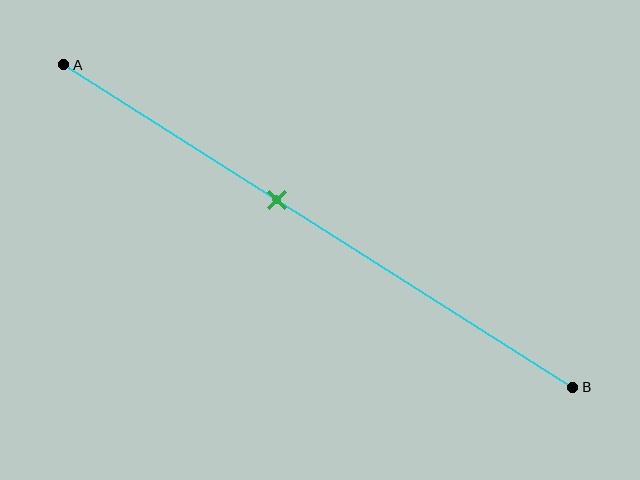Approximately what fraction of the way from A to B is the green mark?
The green mark is approximately 40% of the way from A to B.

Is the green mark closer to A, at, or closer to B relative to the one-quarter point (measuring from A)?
The green mark is closer to point B than the one-quarter point of segment AB.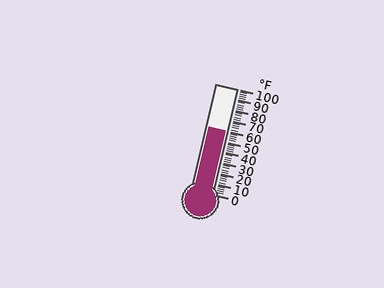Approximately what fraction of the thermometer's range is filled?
The thermometer is filled to approximately 60% of its range.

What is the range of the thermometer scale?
The thermometer scale ranges from 0°F to 100°F.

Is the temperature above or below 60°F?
The temperature is at 60°F.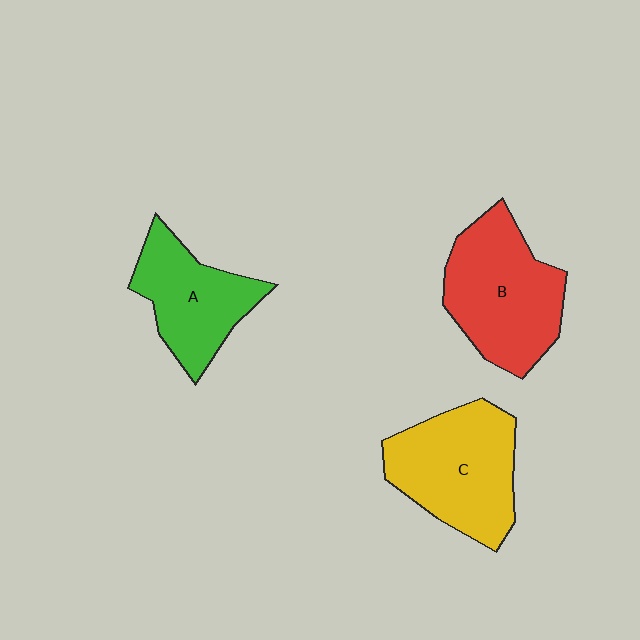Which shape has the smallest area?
Shape A (green).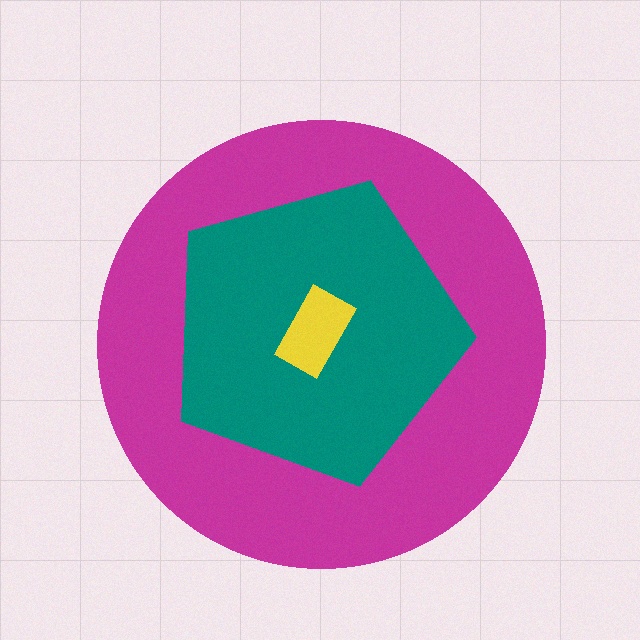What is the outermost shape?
The magenta circle.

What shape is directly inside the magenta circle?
The teal pentagon.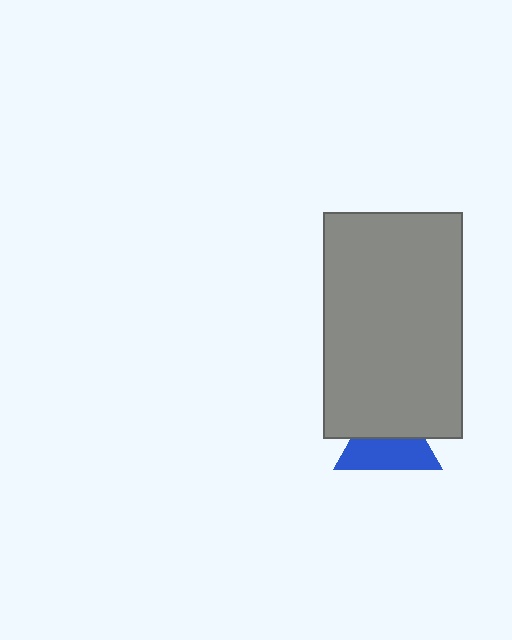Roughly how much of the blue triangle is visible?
About half of it is visible (roughly 53%).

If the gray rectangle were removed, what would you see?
You would see the complete blue triangle.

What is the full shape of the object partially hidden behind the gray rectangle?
The partially hidden object is a blue triangle.